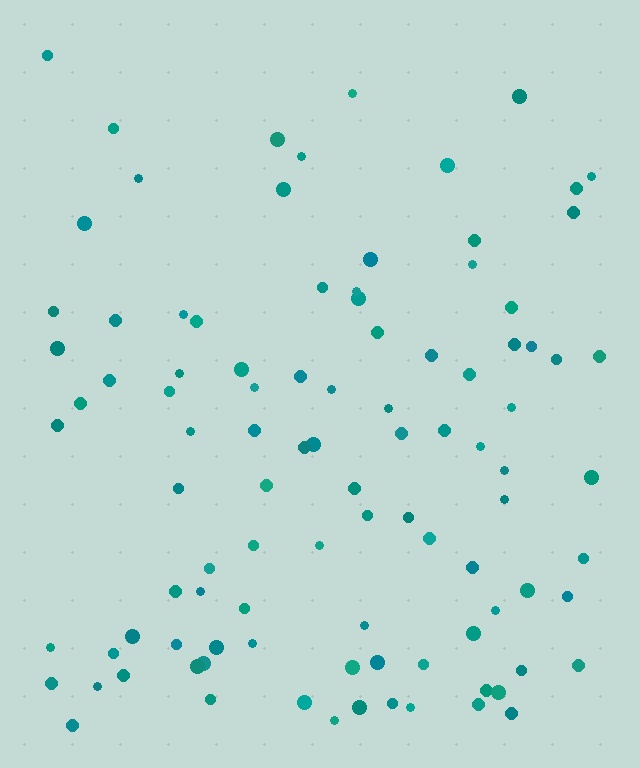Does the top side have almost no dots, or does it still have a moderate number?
Still a moderate number, just noticeably fewer than the bottom.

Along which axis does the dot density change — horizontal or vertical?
Vertical.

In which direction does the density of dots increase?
From top to bottom, with the bottom side densest.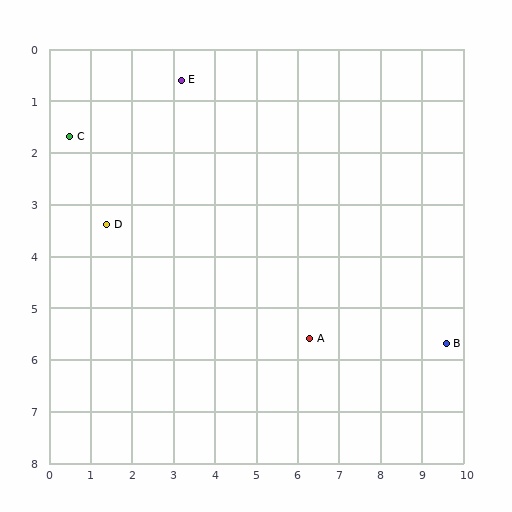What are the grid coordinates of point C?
Point C is at approximately (0.5, 1.7).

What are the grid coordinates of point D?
Point D is at approximately (1.4, 3.4).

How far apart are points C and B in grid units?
Points C and B are about 9.9 grid units apart.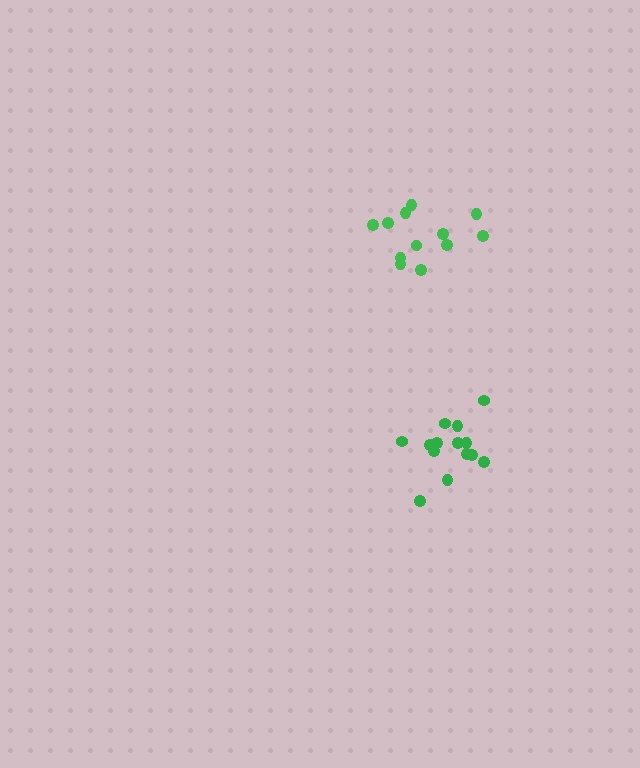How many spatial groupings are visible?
There are 2 spatial groupings.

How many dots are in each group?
Group 1: 14 dots, Group 2: 12 dots (26 total).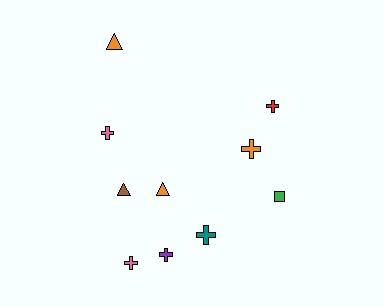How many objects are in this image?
There are 10 objects.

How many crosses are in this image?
There are 6 crosses.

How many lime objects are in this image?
There are no lime objects.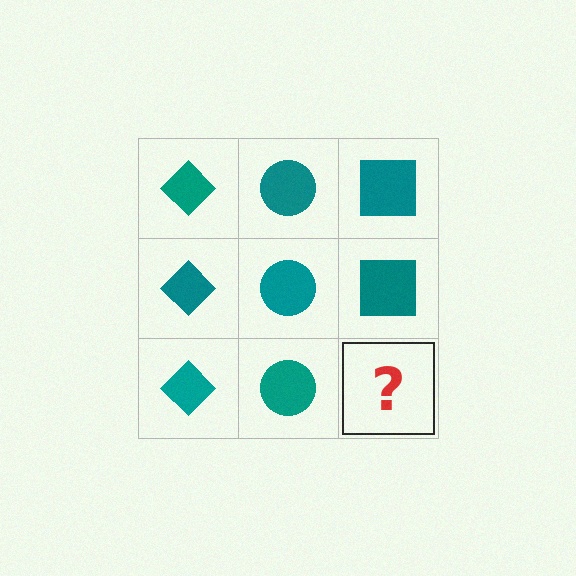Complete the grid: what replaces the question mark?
The question mark should be replaced with a teal square.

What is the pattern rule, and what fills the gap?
The rule is that each column has a consistent shape. The gap should be filled with a teal square.